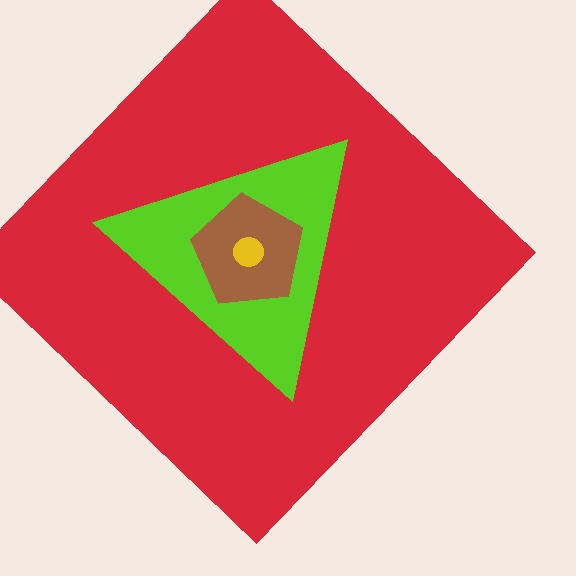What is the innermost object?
The yellow circle.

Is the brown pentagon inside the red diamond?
Yes.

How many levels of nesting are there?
4.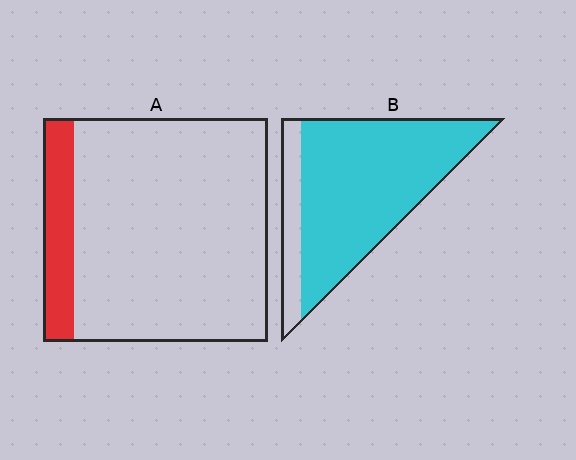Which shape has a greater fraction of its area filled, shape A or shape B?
Shape B.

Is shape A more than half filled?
No.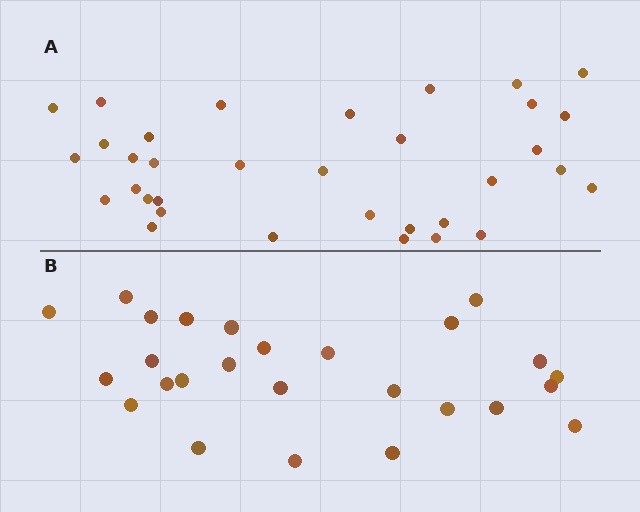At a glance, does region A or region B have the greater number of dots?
Region A (the top region) has more dots.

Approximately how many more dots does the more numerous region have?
Region A has roughly 8 or so more dots than region B.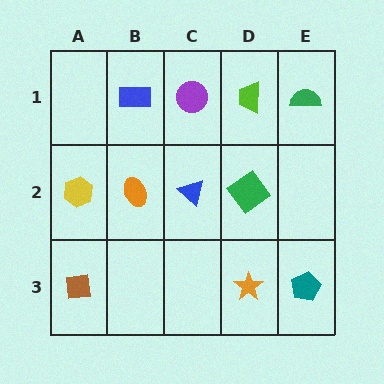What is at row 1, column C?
A purple circle.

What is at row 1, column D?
A lime trapezoid.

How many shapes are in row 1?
4 shapes.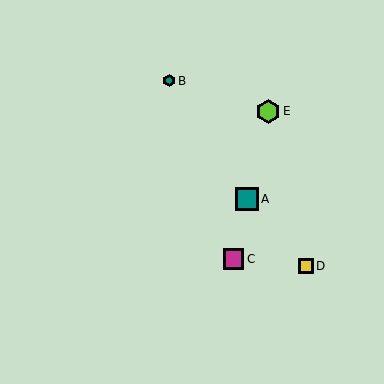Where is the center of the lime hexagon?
The center of the lime hexagon is at (268, 111).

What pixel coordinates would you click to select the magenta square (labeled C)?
Click at (234, 259) to select the magenta square C.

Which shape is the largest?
The lime hexagon (labeled E) is the largest.